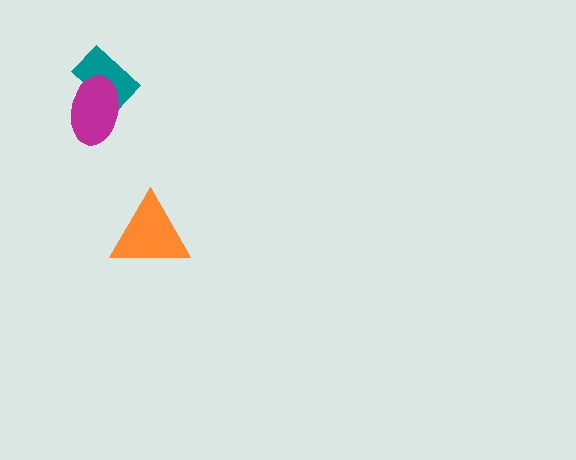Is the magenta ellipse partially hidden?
No, no other shape covers it.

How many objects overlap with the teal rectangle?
1 object overlaps with the teal rectangle.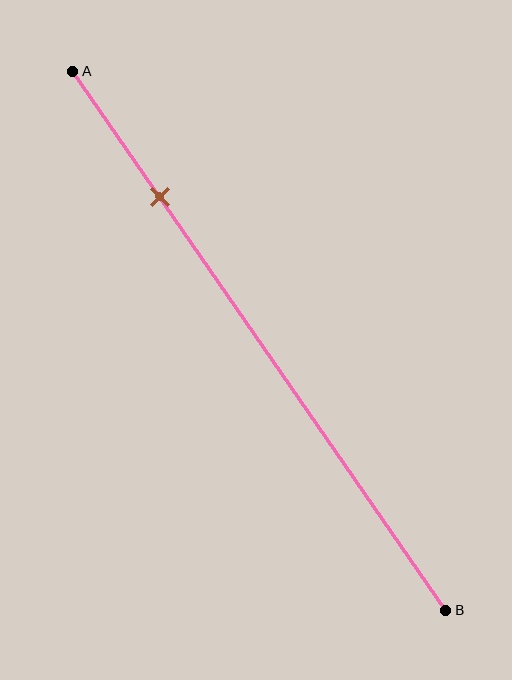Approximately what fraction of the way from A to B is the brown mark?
The brown mark is approximately 25% of the way from A to B.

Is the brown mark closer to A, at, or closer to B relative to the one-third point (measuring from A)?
The brown mark is closer to point A than the one-third point of segment AB.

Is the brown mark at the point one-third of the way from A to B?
No, the mark is at about 25% from A, not at the 33% one-third point.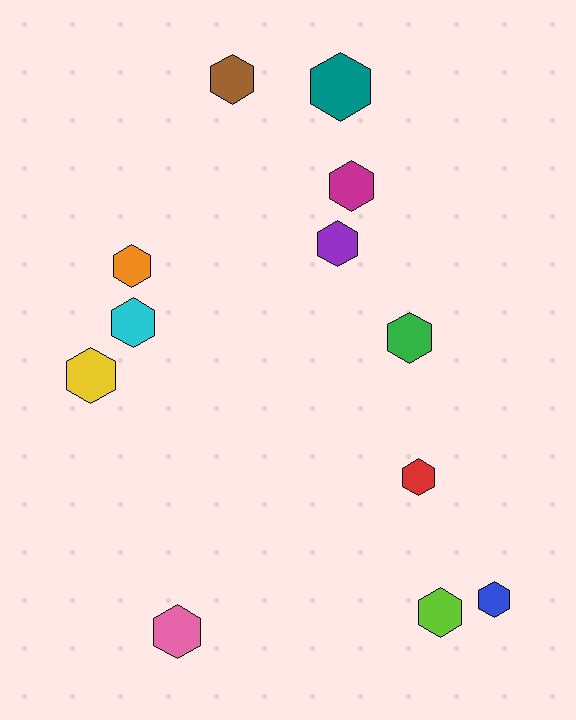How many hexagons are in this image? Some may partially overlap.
There are 12 hexagons.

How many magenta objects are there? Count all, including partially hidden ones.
There is 1 magenta object.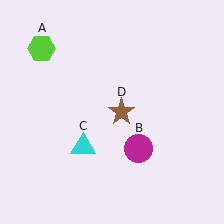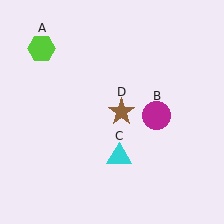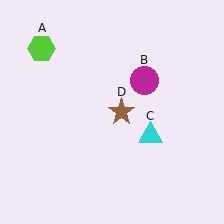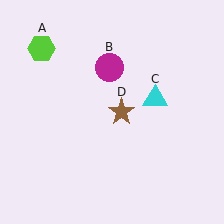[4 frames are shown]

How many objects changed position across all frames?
2 objects changed position: magenta circle (object B), cyan triangle (object C).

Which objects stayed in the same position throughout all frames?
Lime hexagon (object A) and brown star (object D) remained stationary.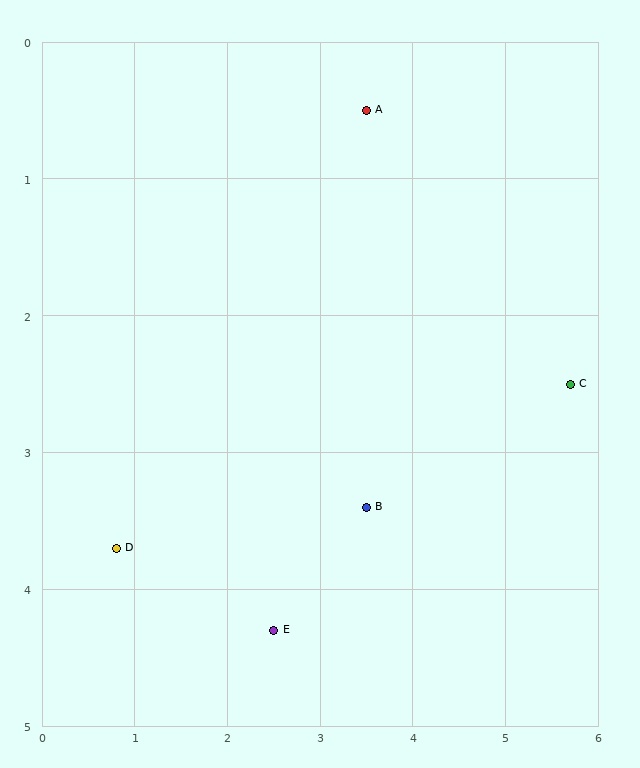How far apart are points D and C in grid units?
Points D and C are about 5.0 grid units apart.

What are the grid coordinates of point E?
Point E is at approximately (2.5, 4.3).